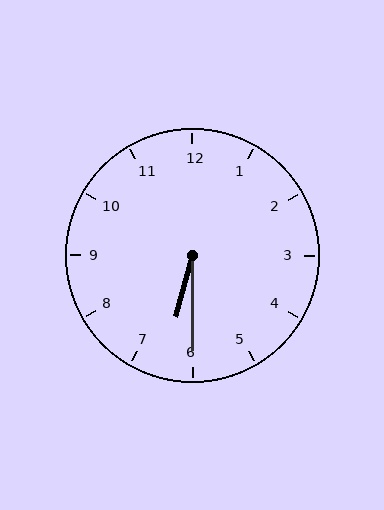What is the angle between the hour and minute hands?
Approximately 15 degrees.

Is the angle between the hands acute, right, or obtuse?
It is acute.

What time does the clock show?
6:30.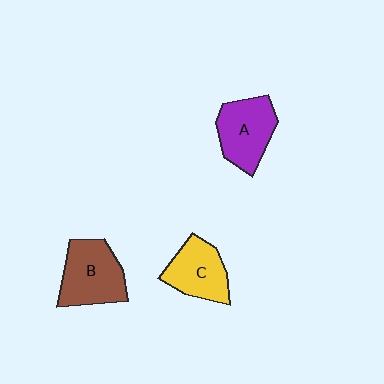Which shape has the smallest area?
Shape C (yellow).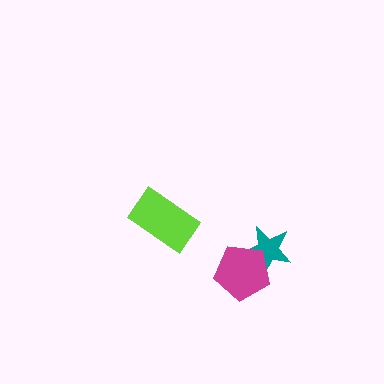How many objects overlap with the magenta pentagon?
1 object overlaps with the magenta pentagon.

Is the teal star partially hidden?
Yes, it is partially covered by another shape.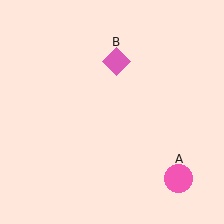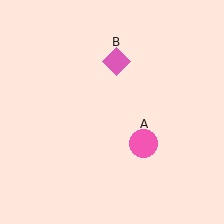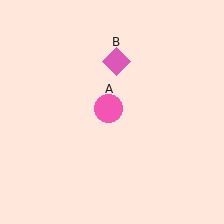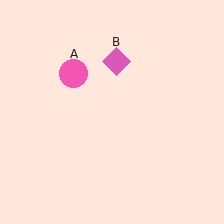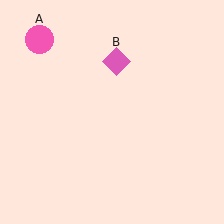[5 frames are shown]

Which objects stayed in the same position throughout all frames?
Pink diamond (object B) remained stationary.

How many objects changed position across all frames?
1 object changed position: pink circle (object A).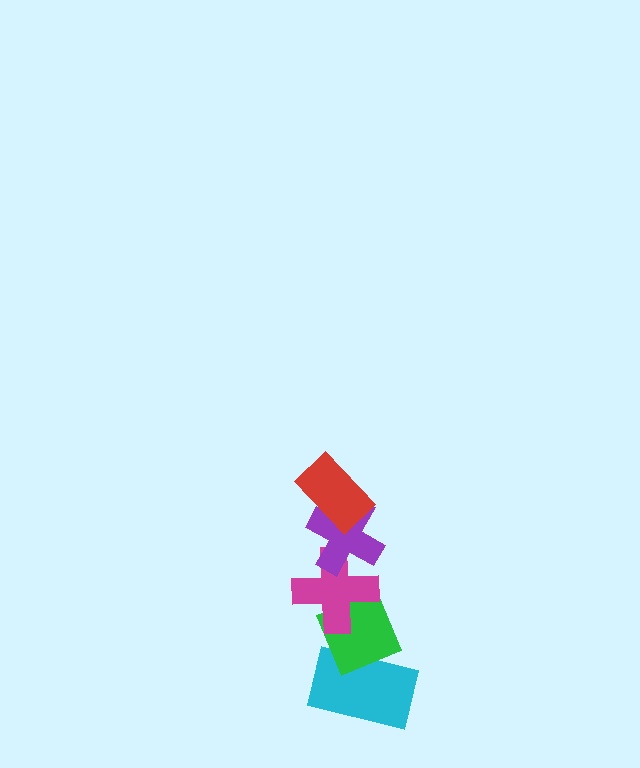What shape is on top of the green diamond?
The magenta cross is on top of the green diamond.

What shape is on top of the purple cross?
The red rectangle is on top of the purple cross.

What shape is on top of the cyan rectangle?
The green diamond is on top of the cyan rectangle.